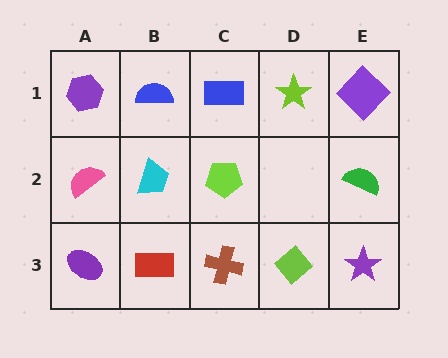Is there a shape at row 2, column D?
No, that cell is empty.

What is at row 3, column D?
A lime diamond.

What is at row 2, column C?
A lime pentagon.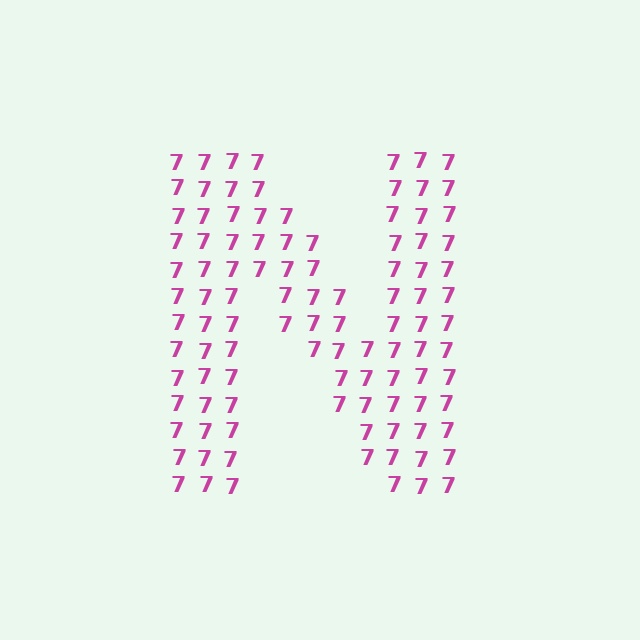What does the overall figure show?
The overall figure shows the letter N.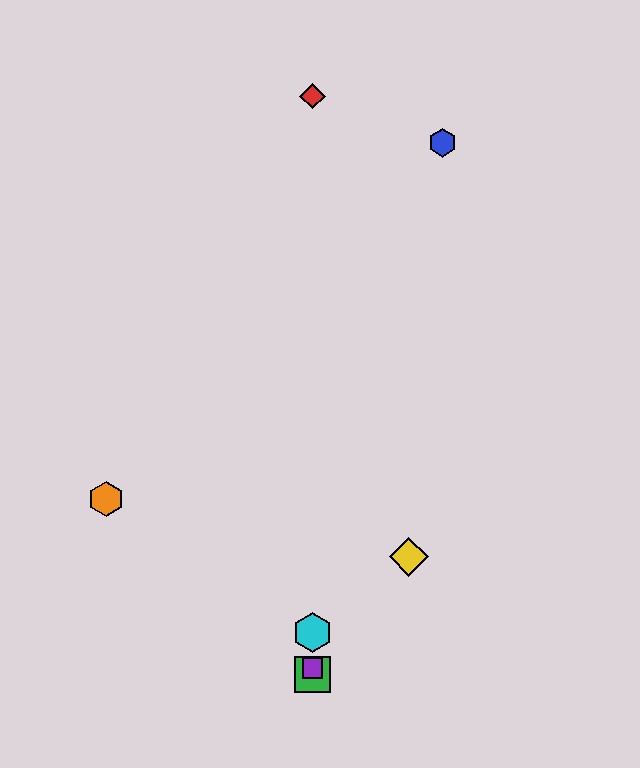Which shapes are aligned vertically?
The red diamond, the green square, the purple square, the cyan hexagon are aligned vertically.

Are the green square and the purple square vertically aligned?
Yes, both are at x≈312.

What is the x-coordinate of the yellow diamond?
The yellow diamond is at x≈409.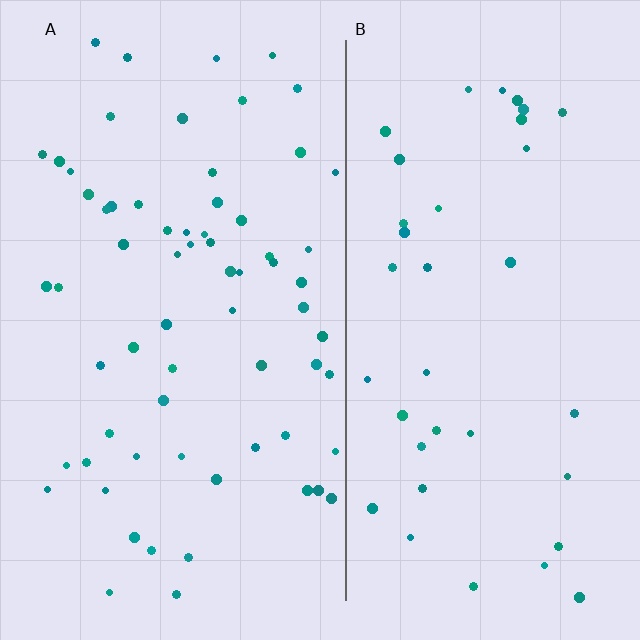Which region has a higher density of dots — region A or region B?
A (the left).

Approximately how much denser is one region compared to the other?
Approximately 1.8× — region A over region B.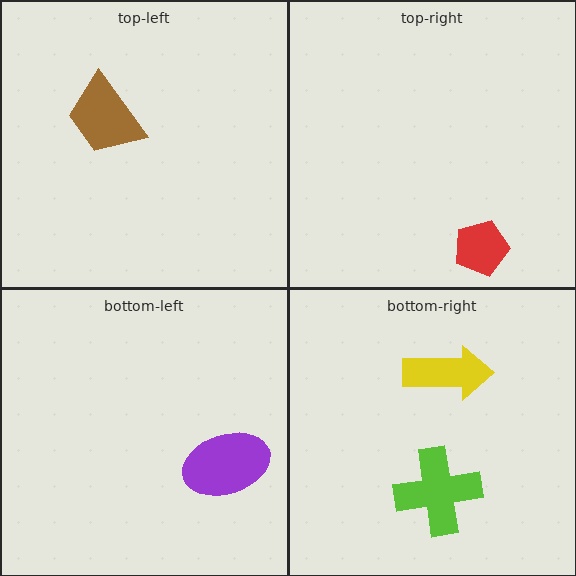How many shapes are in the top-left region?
1.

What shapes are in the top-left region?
The brown trapezoid.